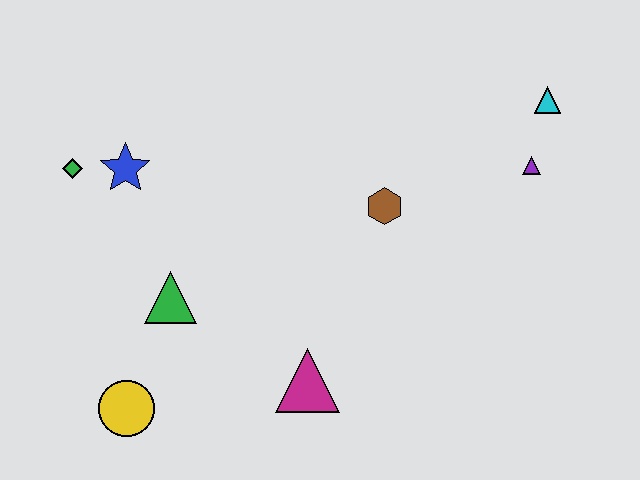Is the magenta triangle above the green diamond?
No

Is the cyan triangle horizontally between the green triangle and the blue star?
No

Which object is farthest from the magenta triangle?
The cyan triangle is farthest from the magenta triangle.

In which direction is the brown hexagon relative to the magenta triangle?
The brown hexagon is above the magenta triangle.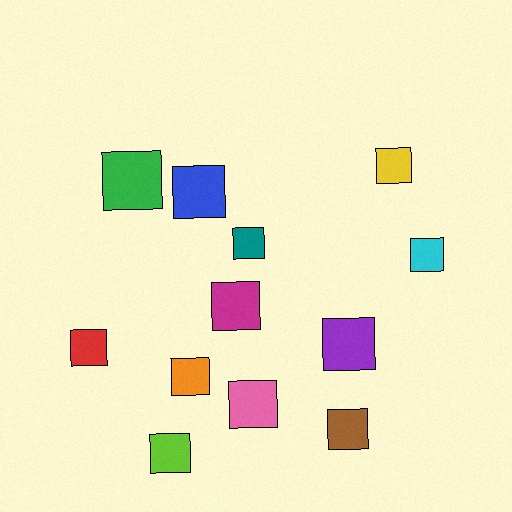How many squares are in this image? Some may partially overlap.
There are 12 squares.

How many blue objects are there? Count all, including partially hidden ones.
There is 1 blue object.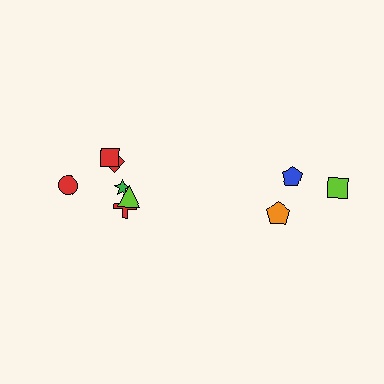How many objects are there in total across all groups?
There are 9 objects.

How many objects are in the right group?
There are 3 objects.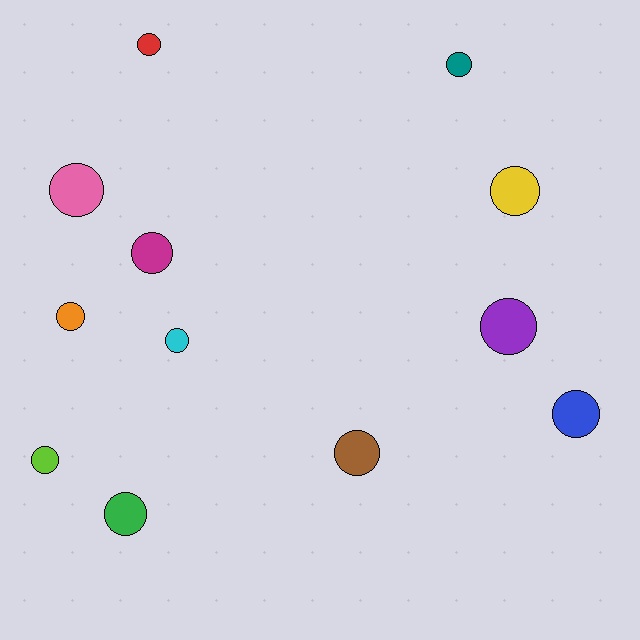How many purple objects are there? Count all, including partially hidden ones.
There is 1 purple object.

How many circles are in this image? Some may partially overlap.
There are 12 circles.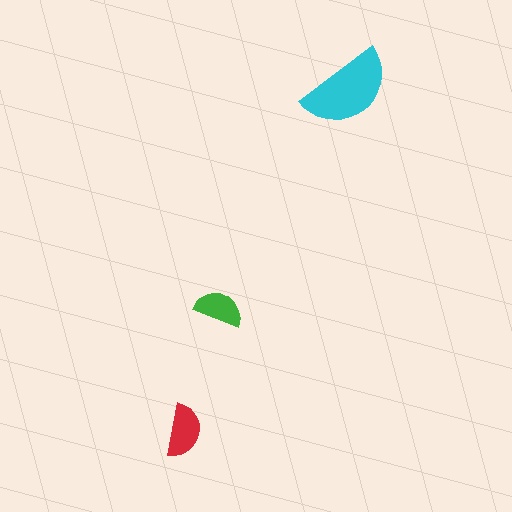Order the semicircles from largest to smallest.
the cyan one, the red one, the green one.